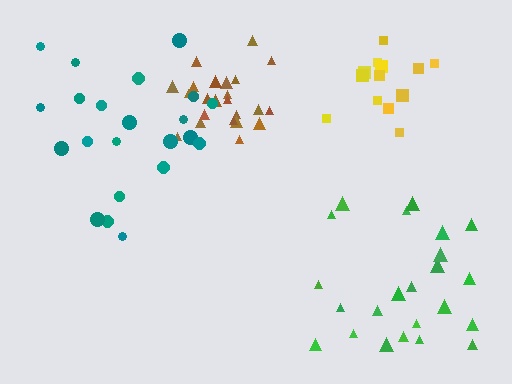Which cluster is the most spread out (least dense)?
Green.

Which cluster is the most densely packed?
Brown.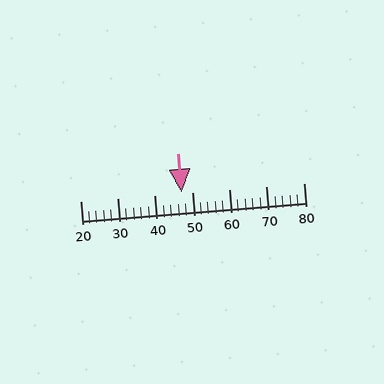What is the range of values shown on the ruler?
The ruler shows values from 20 to 80.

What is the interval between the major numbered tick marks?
The major tick marks are spaced 10 units apart.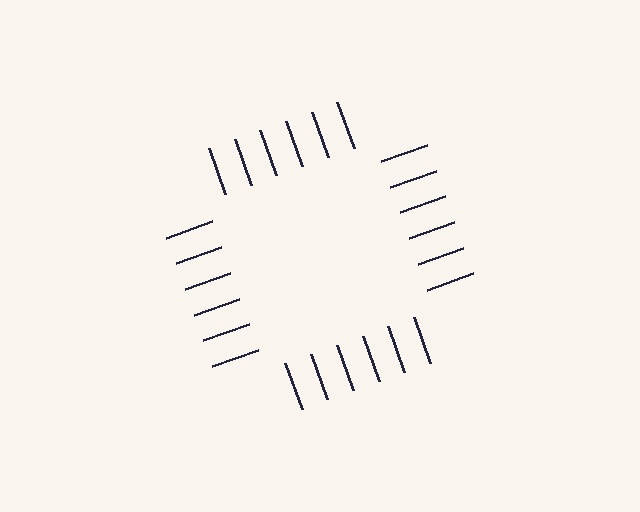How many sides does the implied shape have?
4 sides — the line-ends trace a square.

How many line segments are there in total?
24 — 6 along each of the 4 edges.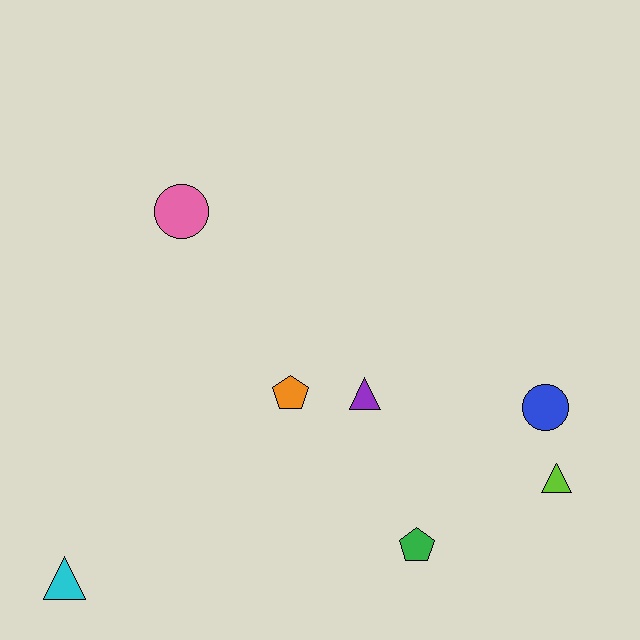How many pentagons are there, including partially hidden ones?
There are 2 pentagons.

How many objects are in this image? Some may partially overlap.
There are 7 objects.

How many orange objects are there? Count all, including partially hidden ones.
There is 1 orange object.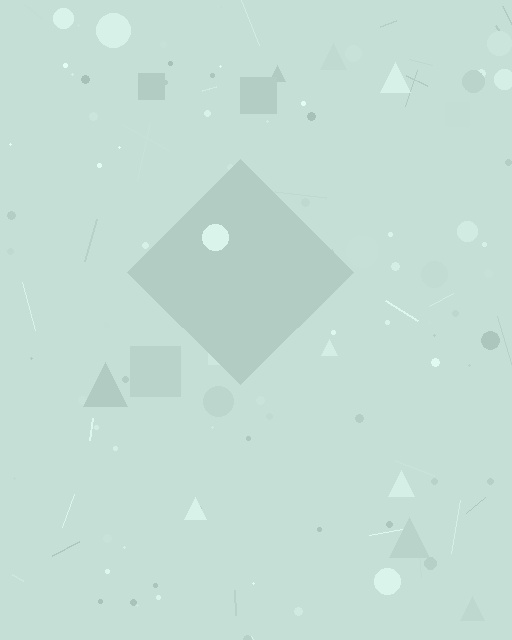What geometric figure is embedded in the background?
A diamond is embedded in the background.